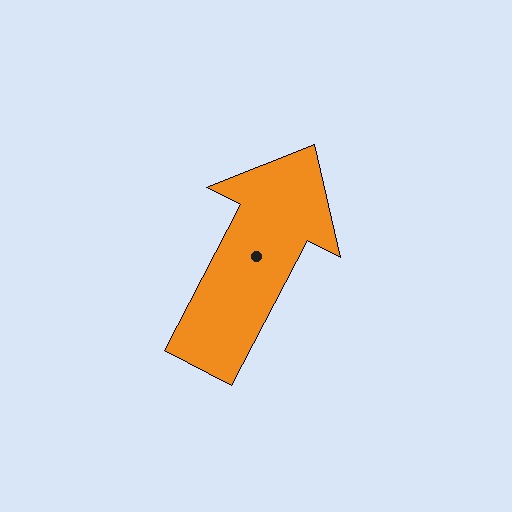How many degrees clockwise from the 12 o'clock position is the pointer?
Approximately 28 degrees.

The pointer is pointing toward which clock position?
Roughly 1 o'clock.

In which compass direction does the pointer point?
Northeast.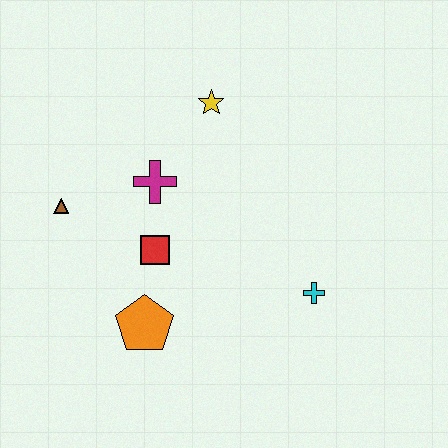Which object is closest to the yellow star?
The magenta cross is closest to the yellow star.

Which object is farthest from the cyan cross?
The brown triangle is farthest from the cyan cross.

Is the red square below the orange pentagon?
No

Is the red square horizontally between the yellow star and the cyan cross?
No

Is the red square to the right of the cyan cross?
No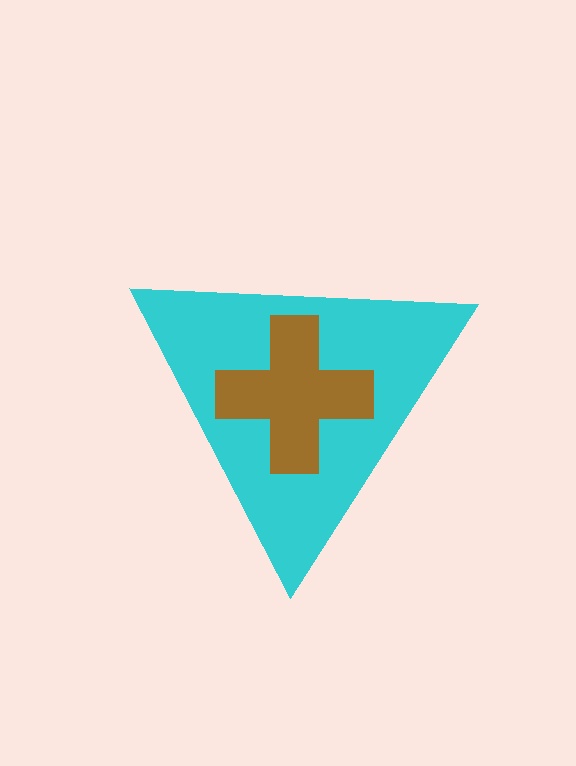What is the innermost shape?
The brown cross.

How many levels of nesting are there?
2.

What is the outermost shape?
The cyan triangle.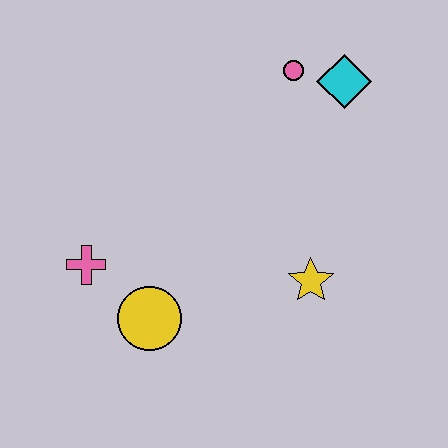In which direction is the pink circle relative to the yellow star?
The pink circle is above the yellow star.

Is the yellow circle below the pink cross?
Yes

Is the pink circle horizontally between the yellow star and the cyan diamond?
No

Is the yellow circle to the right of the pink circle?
No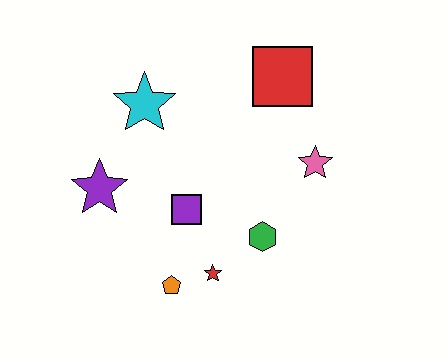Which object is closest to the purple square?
The red star is closest to the purple square.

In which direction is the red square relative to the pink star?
The red square is above the pink star.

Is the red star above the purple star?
No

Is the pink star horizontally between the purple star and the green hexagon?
No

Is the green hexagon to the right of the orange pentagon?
Yes